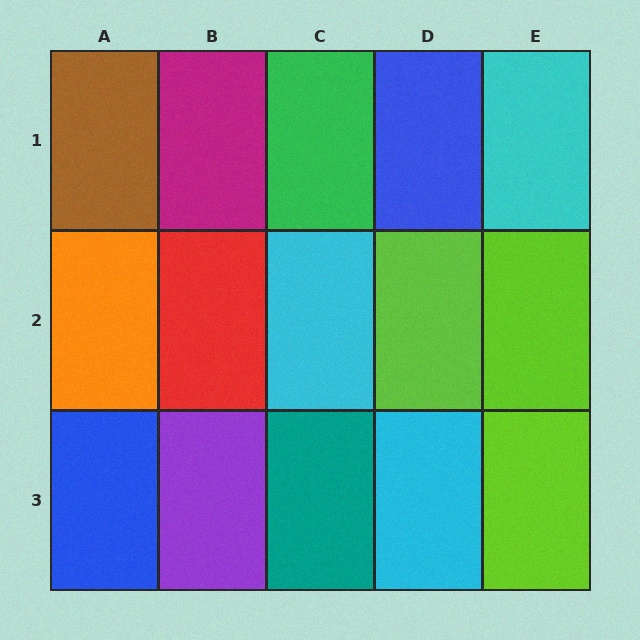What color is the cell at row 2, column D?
Lime.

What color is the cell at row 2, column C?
Cyan.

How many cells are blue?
2 cells are blue.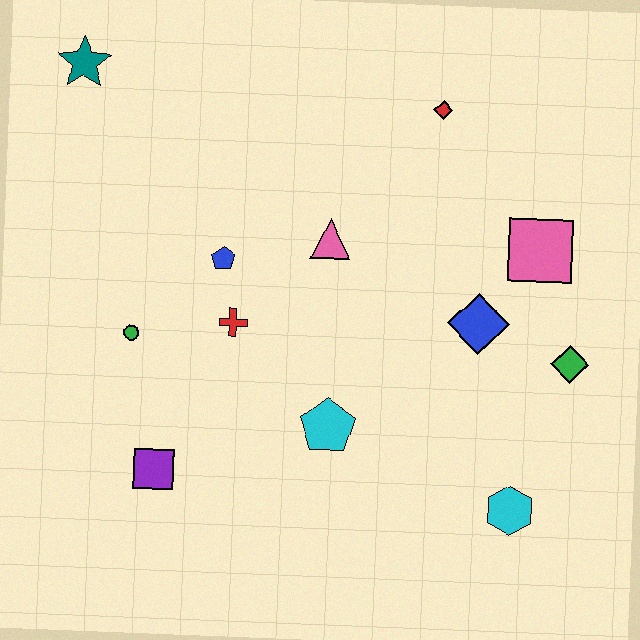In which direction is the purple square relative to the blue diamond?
The purple square is to the left of the blue diamond.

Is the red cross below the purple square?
No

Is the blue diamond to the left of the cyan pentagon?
No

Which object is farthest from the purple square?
The red diamond is farthest from the purple square.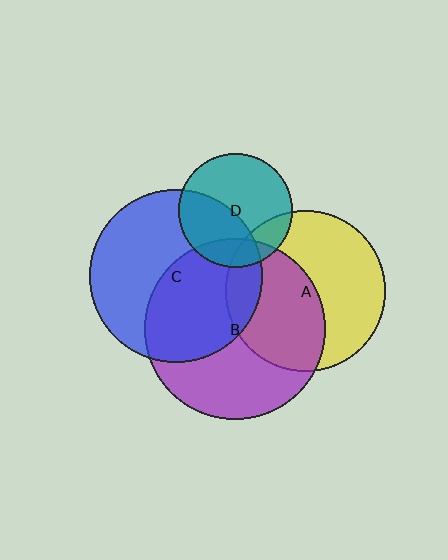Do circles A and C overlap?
Yes.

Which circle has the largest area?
Circle B (purple).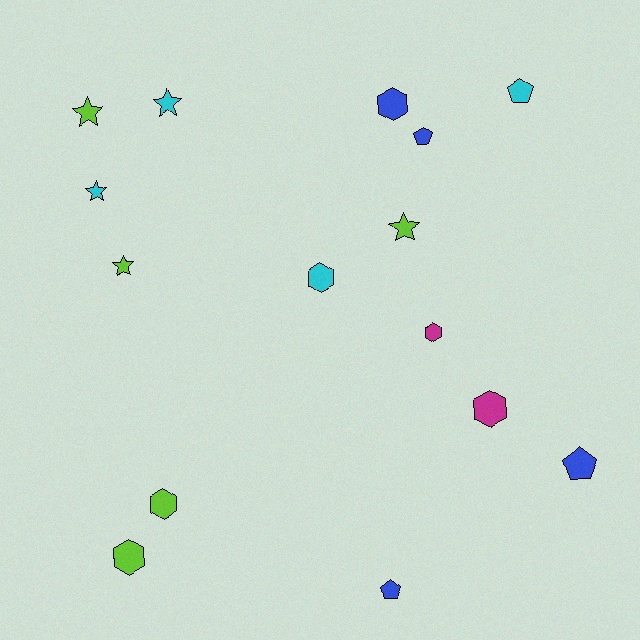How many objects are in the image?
There are 15 objects.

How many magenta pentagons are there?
There are no magenta pentagons.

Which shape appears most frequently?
Hexagon, with 6 objects.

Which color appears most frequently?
Lime, with 5 objects.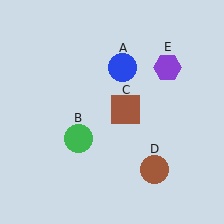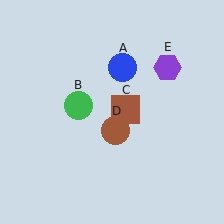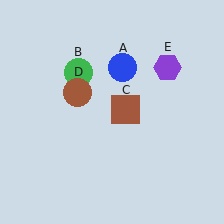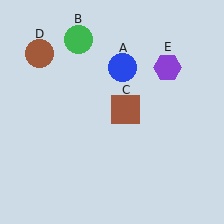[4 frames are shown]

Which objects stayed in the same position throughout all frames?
Blue circle (object A) and brown square (object C) and purple hexagon (object E) remained stationary.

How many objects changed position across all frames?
2 objects changed position: green circle (object B), brown circle (object D).